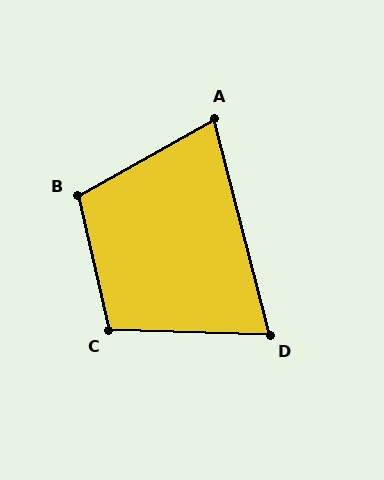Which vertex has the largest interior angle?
B, at approximately 106 degrees.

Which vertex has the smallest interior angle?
D, at approximately 74 degrees.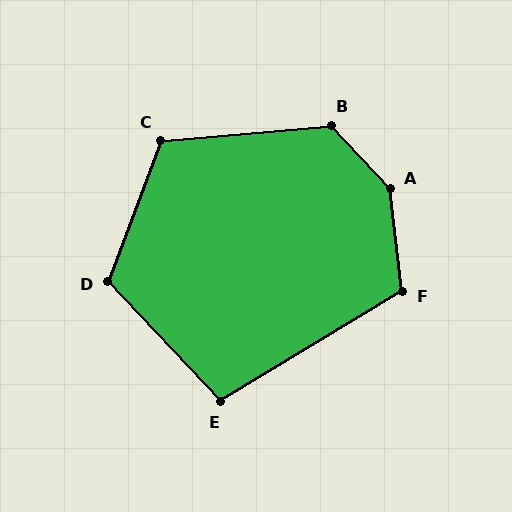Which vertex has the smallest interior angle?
E, at approximately 102 degrees.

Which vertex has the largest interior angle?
A, at approximately 143 degrees.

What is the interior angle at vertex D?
Approximately 117 degrees (obtuse).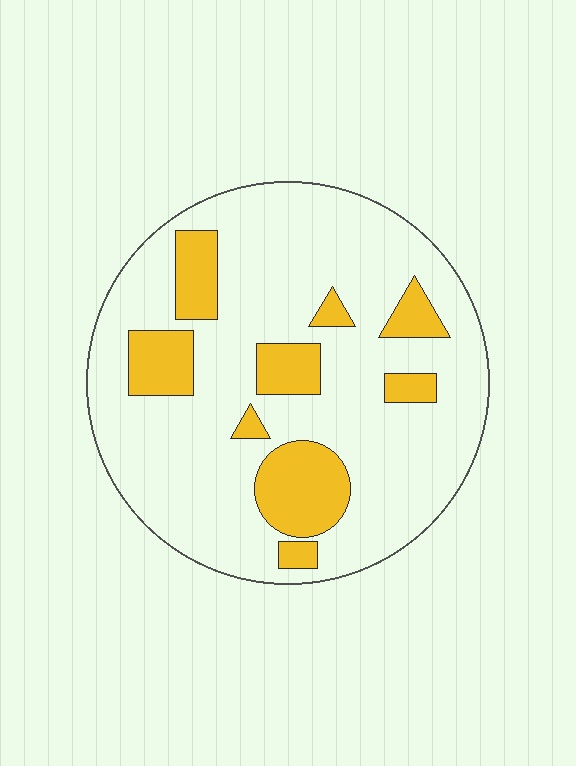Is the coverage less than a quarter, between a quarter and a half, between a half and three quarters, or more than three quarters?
Less than a quarter.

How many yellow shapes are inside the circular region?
9.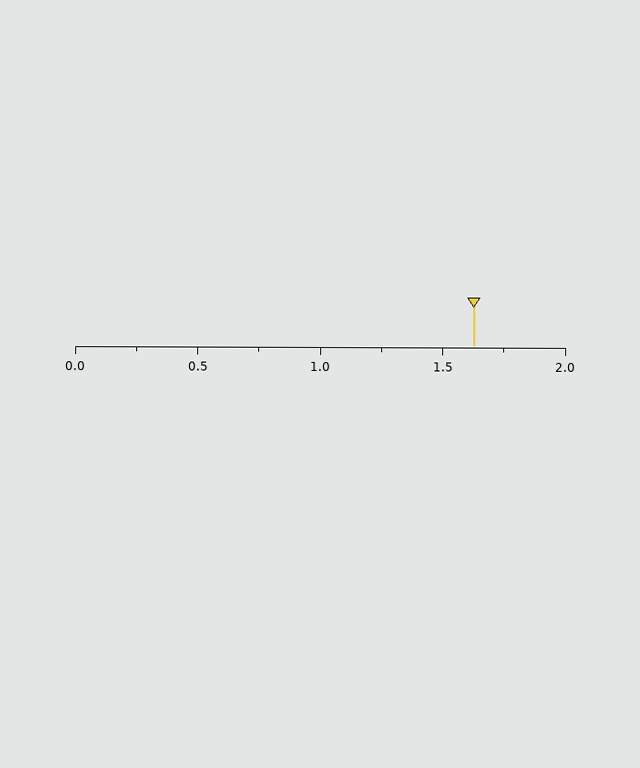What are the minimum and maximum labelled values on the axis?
The axis runs from 0.0 to 2.0.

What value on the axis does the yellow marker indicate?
The marker indicates approximately 1.62.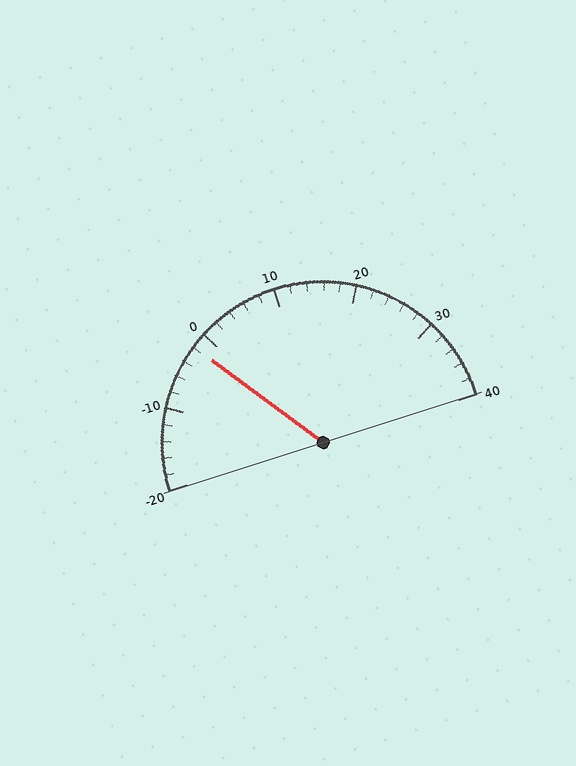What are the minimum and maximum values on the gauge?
The gauge ranges from -20 to 40.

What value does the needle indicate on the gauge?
The needle indicates approximately -2.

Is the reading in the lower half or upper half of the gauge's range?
The reading is in the lower half of the range (-20 to 40).